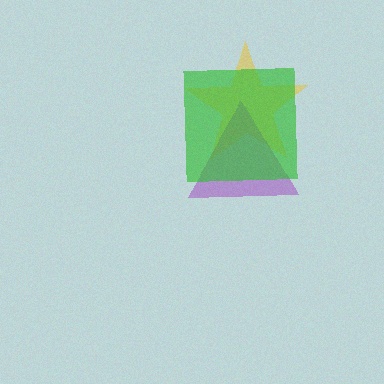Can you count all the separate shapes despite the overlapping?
Yes, there are 3 separate shapes.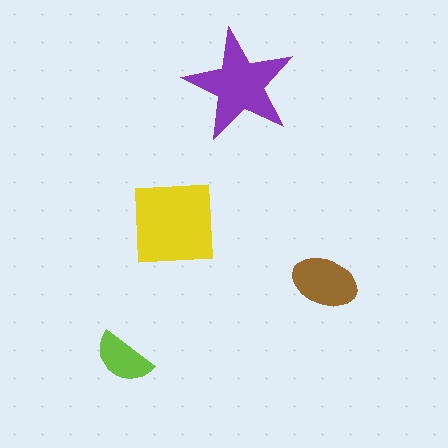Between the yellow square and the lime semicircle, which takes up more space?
The yellow square.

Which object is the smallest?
The lime semicircle.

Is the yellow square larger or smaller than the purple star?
Larger.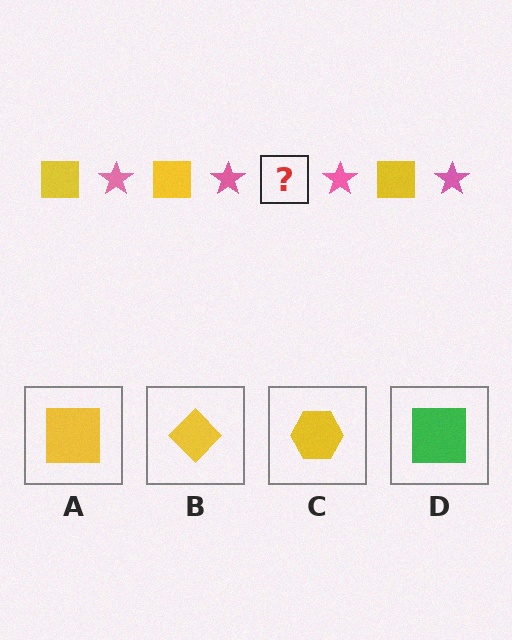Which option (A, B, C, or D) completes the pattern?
A.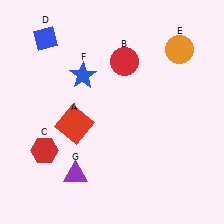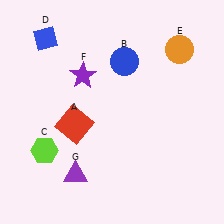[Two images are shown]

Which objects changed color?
B changed from red to blue. C changed from red to lime. F changed from blue to purple.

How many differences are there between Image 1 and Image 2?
There are 3 differences between the two images.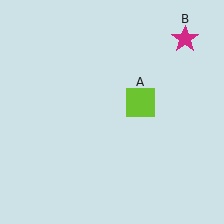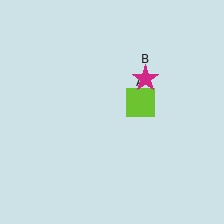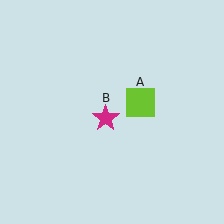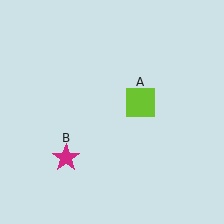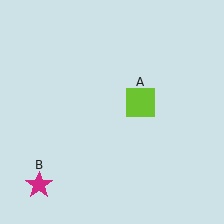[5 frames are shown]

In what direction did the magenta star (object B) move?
The magenta star (object B) moved down and to the left.